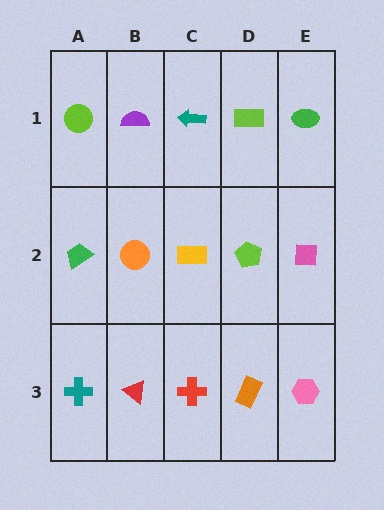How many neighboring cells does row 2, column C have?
4.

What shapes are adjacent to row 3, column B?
An orange circle (row 2, column B), a teal cross (row 3, column A), a red cross (row 3, column C).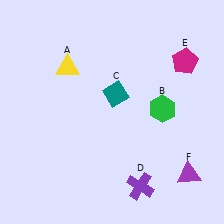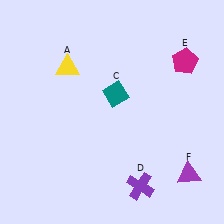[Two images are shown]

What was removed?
The green hexagon (B) was removed in Image 2.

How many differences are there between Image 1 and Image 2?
There is 1 difference between the two images.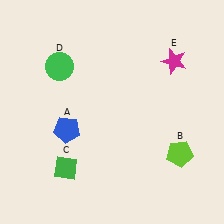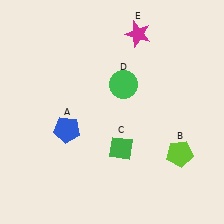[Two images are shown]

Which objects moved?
The objects that moved are: the green diamond (C), the green circle (D), the magenta star (E).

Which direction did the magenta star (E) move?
The magenta star (E) moved left.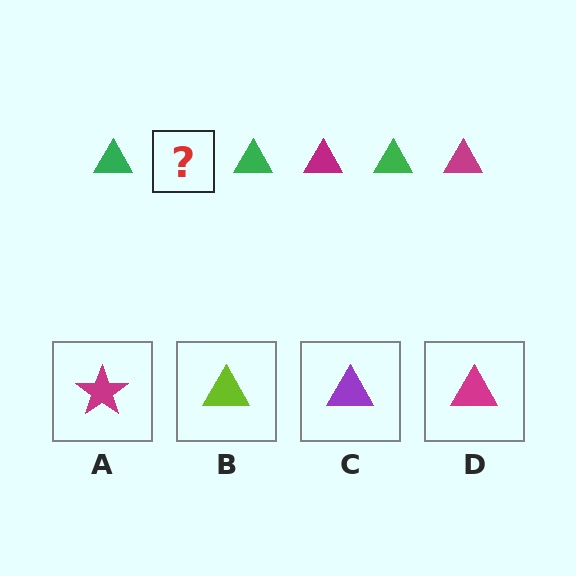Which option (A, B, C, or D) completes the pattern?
D.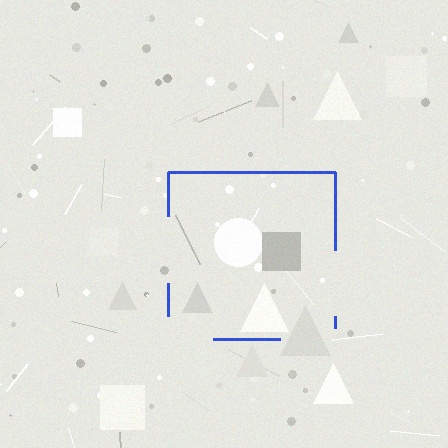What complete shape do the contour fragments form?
The contour fragments form a square.